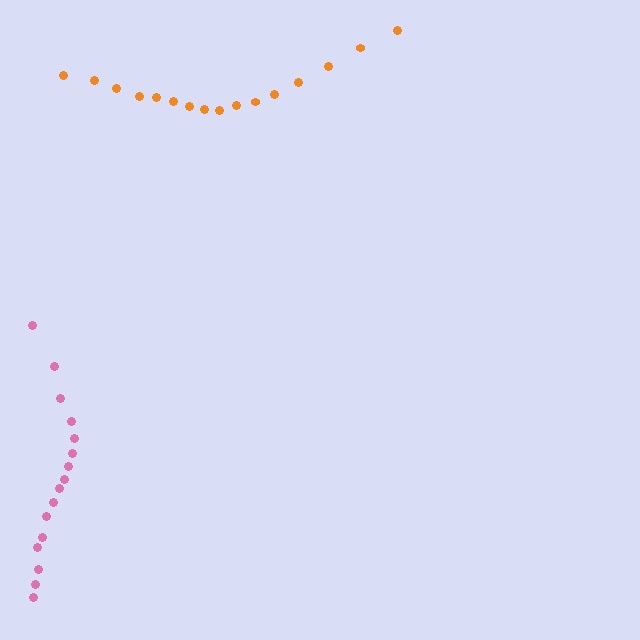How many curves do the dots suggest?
There are 2 distinct paths.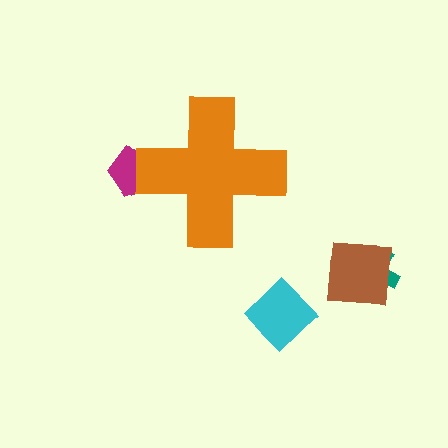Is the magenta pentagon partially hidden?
Yes, the magenta pentagon is partially hidden behind the orange cross.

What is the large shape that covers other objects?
An orange cross.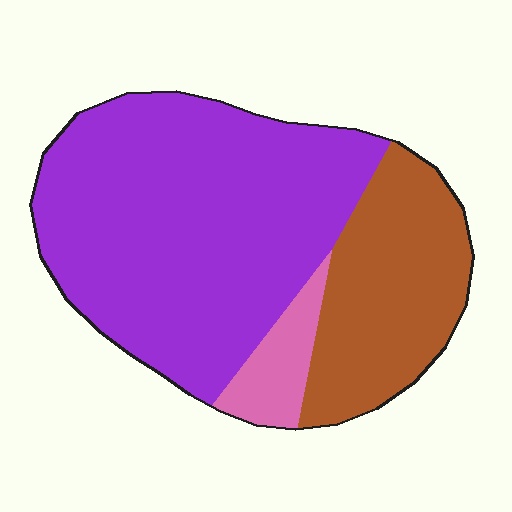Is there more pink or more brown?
Brown.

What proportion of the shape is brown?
Brown takes up between a sixth and a third of the shape.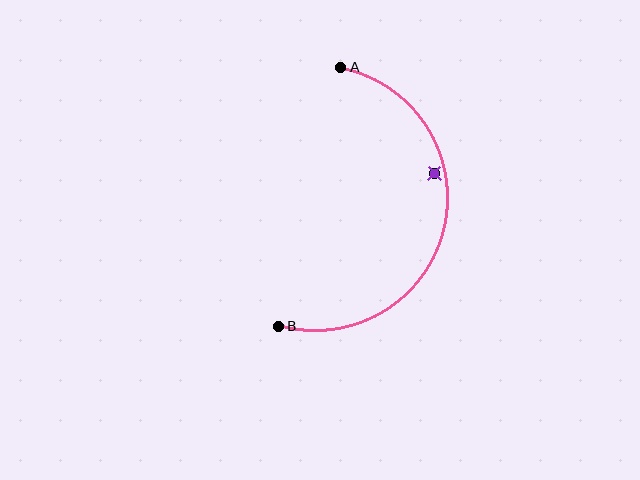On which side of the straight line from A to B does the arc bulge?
The arc bulges to the right of the straight line connecting A and B.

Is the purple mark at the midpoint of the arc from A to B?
No — the purple mark does not lie on the arc at all. It sits slightly inside the curve.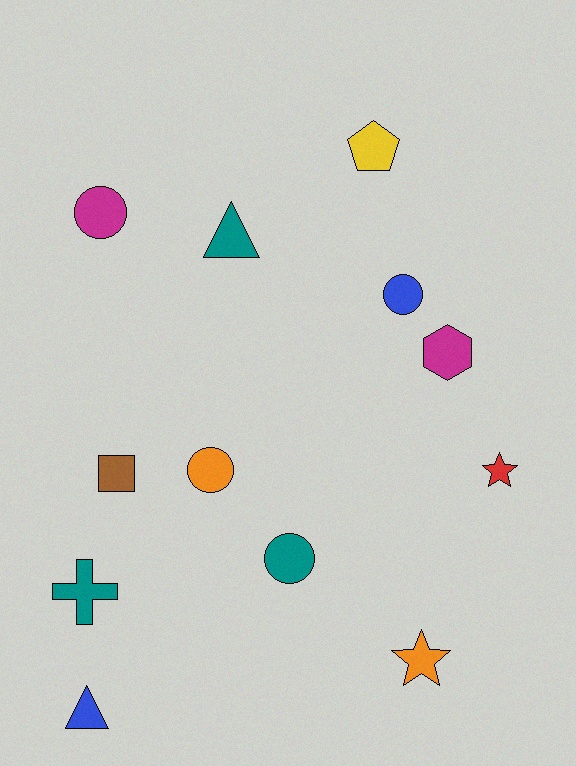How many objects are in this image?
There are 12 objects.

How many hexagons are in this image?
There is 1 hexagon.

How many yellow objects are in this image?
There is 1 yellow object.